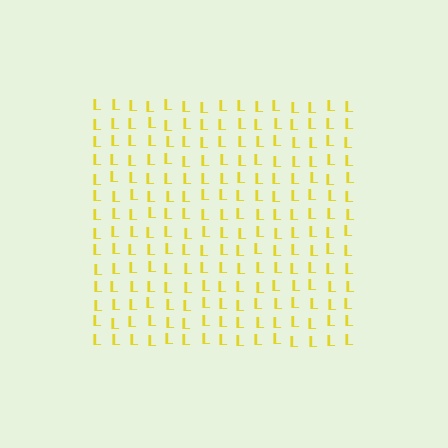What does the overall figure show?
The overall figure shows a square.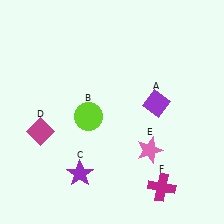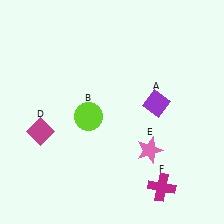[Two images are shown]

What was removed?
The purple star (C) was removed in Image 2.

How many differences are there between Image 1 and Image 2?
There is 1 difference between the two images.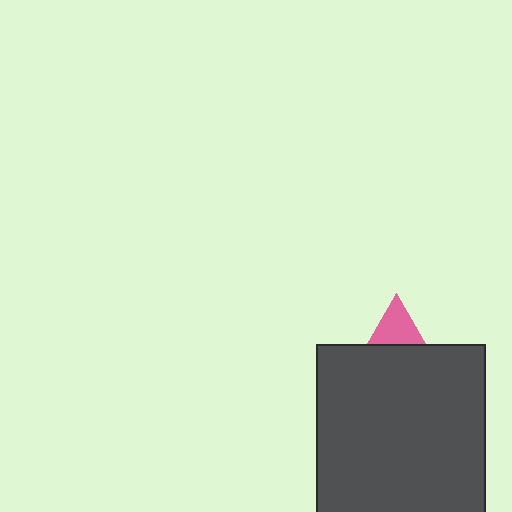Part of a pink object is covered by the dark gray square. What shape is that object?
It is a triangle.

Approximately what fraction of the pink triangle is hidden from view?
Roughly 70% of the pink triangle is hidden behind the dark gray square.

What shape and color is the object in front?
The object in front is a dark gray square.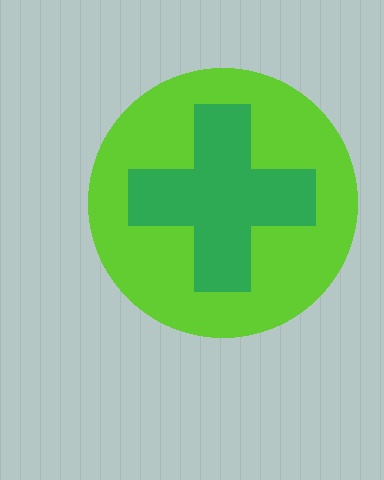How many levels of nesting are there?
2.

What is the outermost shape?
The lime circle.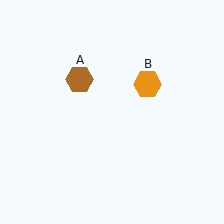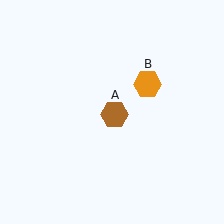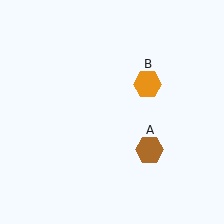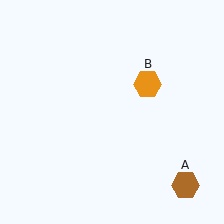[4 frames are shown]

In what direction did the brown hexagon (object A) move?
The brown hexagon (object A) moved down and to the right.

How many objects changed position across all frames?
1 object changed position: brown hexagon (object A).